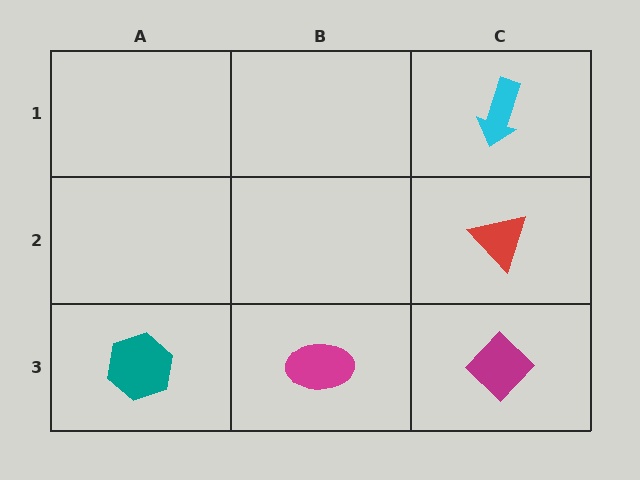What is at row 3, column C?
A magenta diamond.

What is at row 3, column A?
A teal hexagon.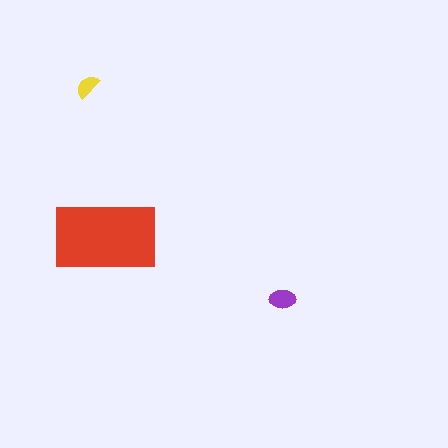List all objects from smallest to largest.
The yellow semicircle, the purple ellipse, the red rectangle.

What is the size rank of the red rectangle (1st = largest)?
1st.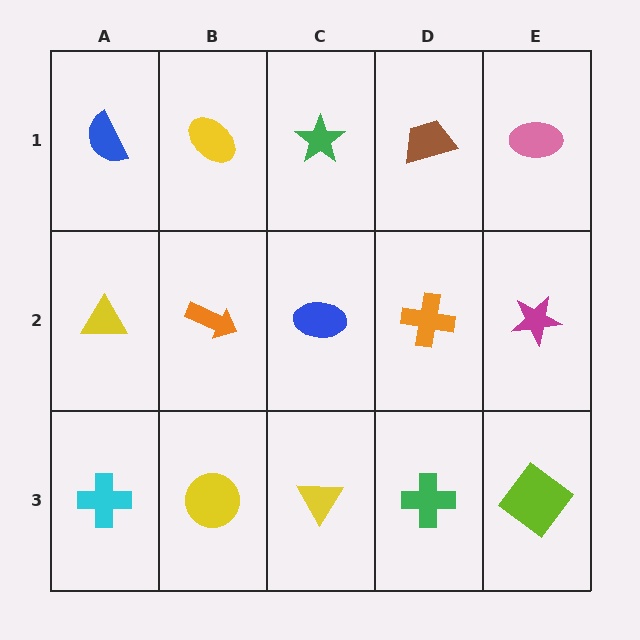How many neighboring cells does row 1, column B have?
3.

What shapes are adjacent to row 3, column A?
A yellow triangle (row 2, column A), a yellow circle (row 3, column B).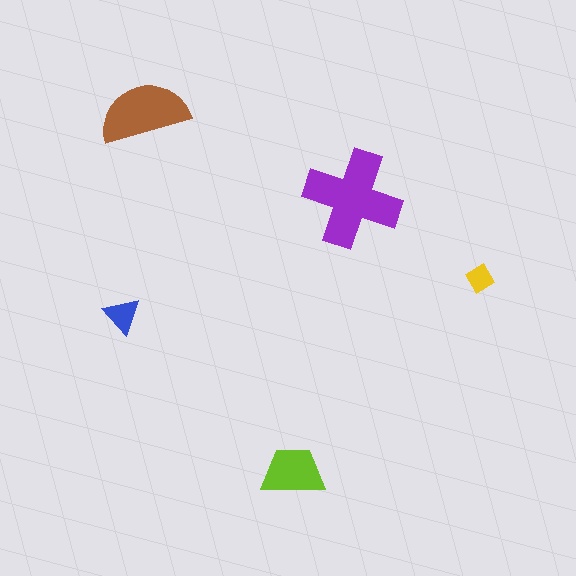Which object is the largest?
The purple cross.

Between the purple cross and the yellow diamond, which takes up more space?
The purple cross.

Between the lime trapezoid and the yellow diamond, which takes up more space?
The lime trapezoid.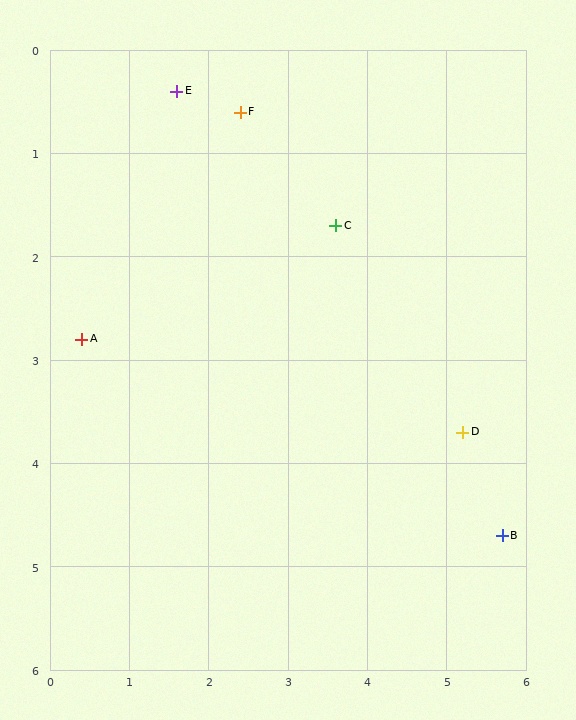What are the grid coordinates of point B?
Point B is at approximately (5.7, 4.7).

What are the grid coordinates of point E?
Point E is at approximately (1.6, 0.4).